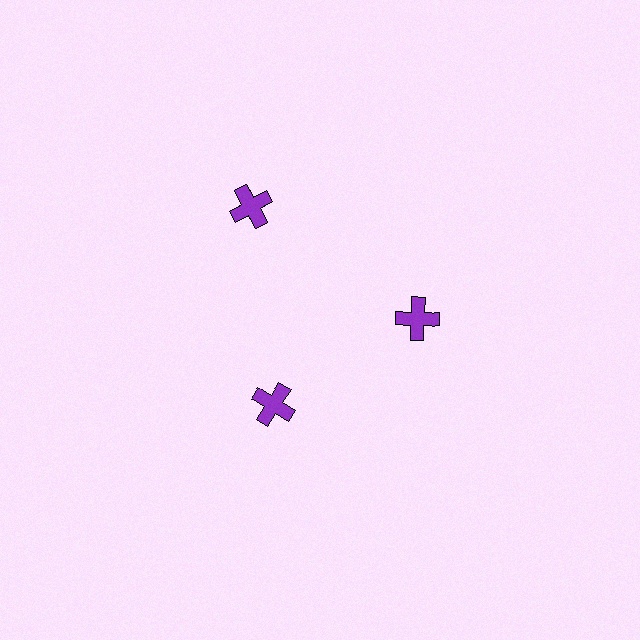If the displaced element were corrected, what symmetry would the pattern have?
It would have 3-fold rotational symmetry — the pattern would map onto itself every 120 degrees.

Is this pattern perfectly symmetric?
No. The 3 purple crosses are arranged in a ring, but one element near the 11 o'clock position is pushed outward from the center, breaking the 3-fold rotational symmetry.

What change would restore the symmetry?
The symmetry would be restored by moving it inward, back onto the ring so that all 3 crosses sit at equal angles and equal distance from the center.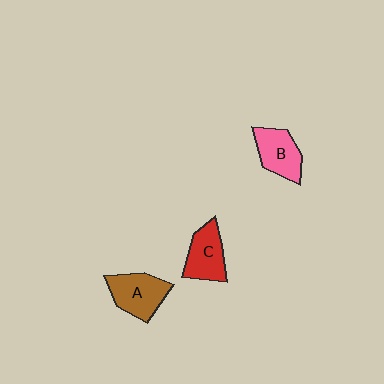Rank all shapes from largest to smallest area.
From largest to smallest: A (brown), C (red), B (pink).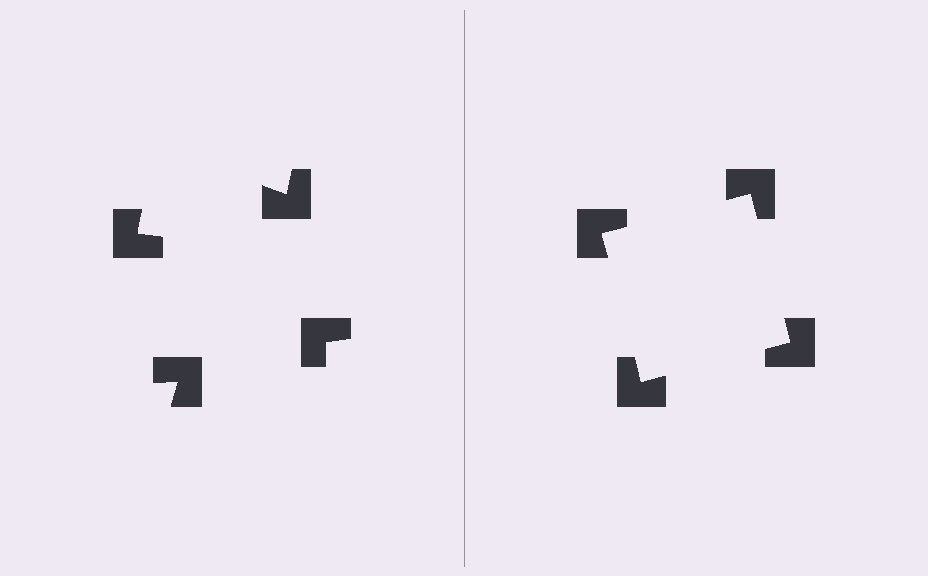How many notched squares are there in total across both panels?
8 — 4 on each side.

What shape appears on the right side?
An illusory square.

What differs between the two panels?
The notched squares are positioned identically on both sides; only the wedge orientations differ. On the right they align to a square; on the left they are misaligned.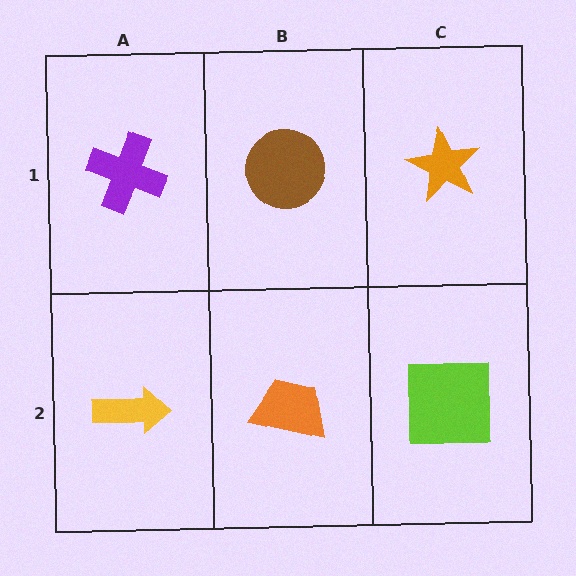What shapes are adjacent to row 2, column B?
A brown circle (row 1, column B), a yellow arrow (row 2, column A), a lime square (row 2, column C).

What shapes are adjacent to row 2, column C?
An orange star (row 1, column C), an orange trapezoid (row 2, column B).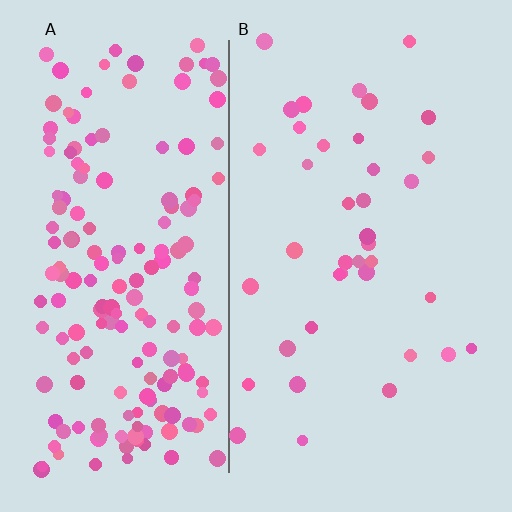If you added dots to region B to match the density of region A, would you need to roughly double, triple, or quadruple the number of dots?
Approximately quadruple.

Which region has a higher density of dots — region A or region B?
A (the left).